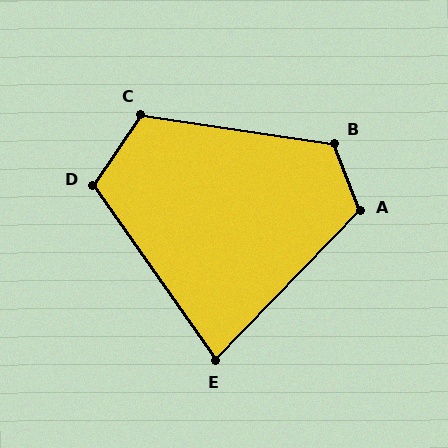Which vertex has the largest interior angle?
B, at approximately 119 degrees.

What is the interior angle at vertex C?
Approximately 116 degrees (obtuse).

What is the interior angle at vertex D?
Approximately 110 degrees (obtuse).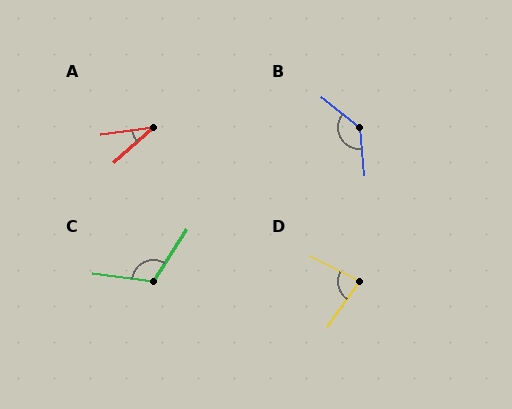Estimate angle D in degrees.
Approximately 81 degrees.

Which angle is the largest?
B, at approximately 134 degrees.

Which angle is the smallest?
A, at approximately 33 degrees.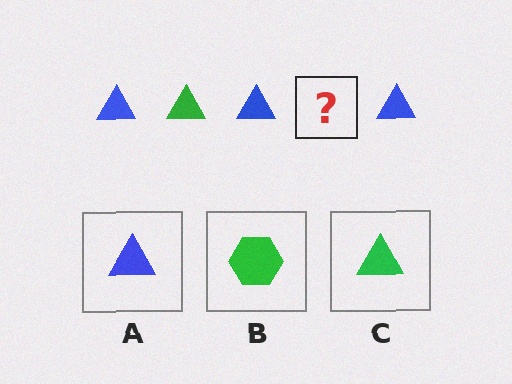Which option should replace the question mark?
Option C.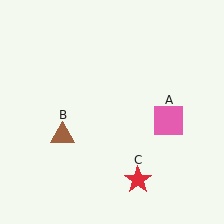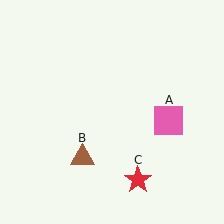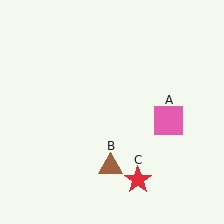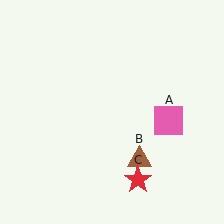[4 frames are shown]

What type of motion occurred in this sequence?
The brown triangle (object B) rotated counterclockwise around the center of the scene.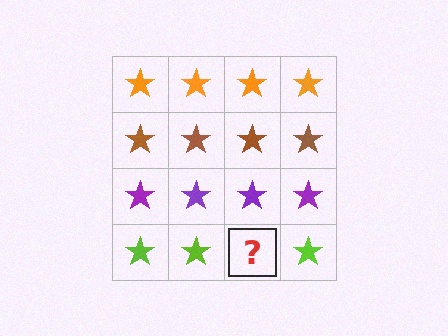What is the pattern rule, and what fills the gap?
The rule is that each row has a consistent color. The gap should be filled with a lime star.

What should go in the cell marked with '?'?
The missing cell should contain a lime star.